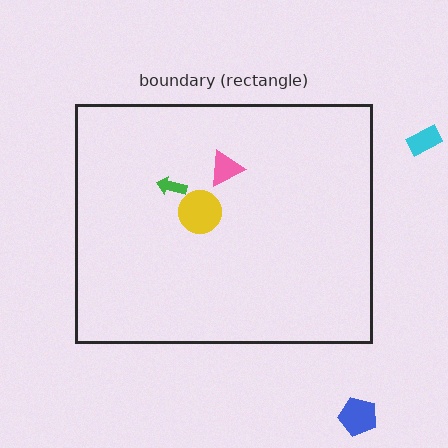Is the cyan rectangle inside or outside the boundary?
Outside.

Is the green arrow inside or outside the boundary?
Inside.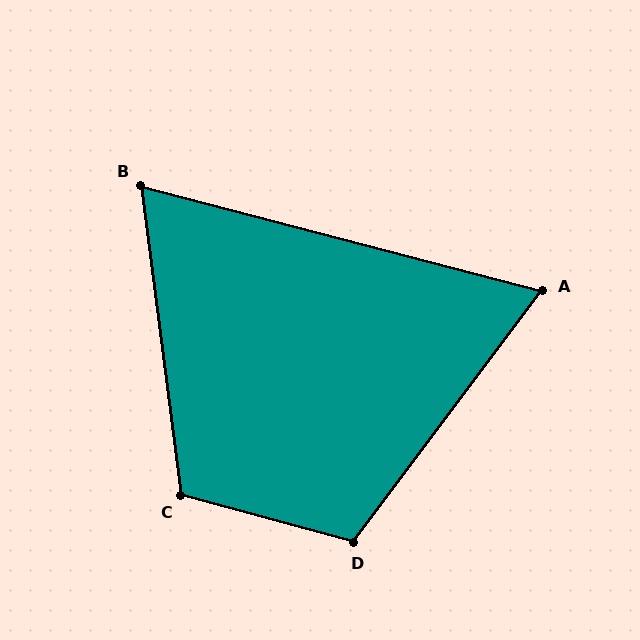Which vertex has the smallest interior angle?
A, at approximately 68 degrees.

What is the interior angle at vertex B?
Approximately 68 degrees (acute).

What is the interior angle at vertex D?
Approximately 112 degrees (obtuse).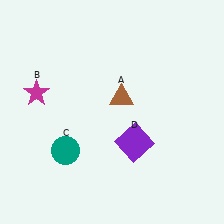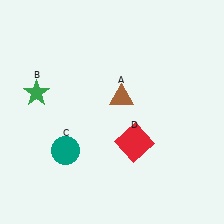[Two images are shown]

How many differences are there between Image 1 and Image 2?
There are 2 differences between the two images.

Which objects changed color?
B changed from magenta to green. D changed from purple to red.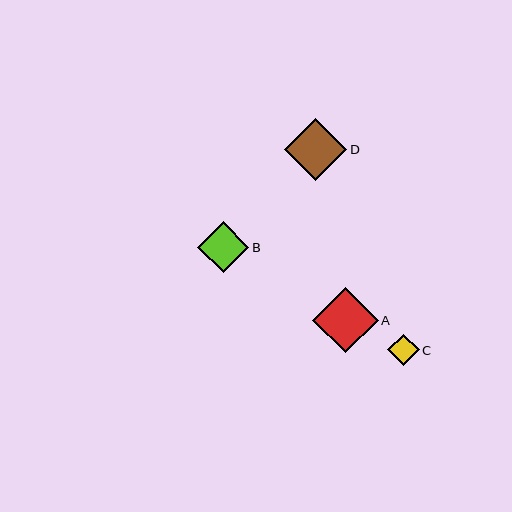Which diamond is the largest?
Diamond A is the largest with a size of approximately 66 pixels.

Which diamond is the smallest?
Diamond C is the smallest with a size of approximately 31 pixels.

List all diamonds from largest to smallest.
From largest to smallest: A, D, B, C.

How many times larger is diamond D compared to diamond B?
Diamond D is approximately 1.2 times the size of diamond B.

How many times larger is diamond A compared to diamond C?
Diamond A is approximately 2.1 times the size of diamond C.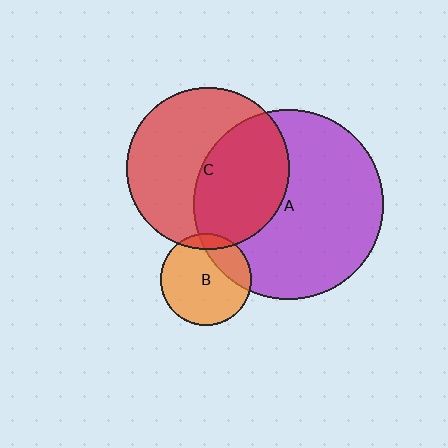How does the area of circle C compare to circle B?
Approximately 3.1 times.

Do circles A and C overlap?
Yes.